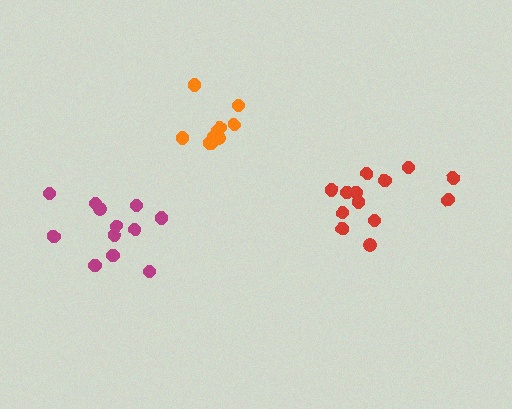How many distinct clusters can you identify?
There are 3 distinct clusters.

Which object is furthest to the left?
The magenta cluster is leftmost.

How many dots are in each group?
Group 1: 13 dots, Group 2: 10 dots, Group 3: 12 dots (35 total).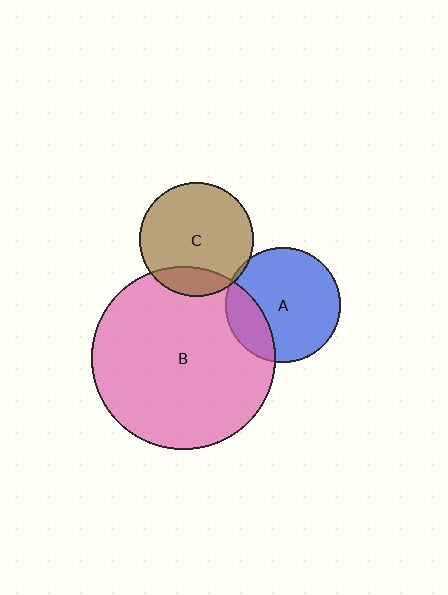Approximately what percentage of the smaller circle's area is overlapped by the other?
Approximately 5%.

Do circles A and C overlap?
Yes.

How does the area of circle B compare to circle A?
Approximately 2.6 times.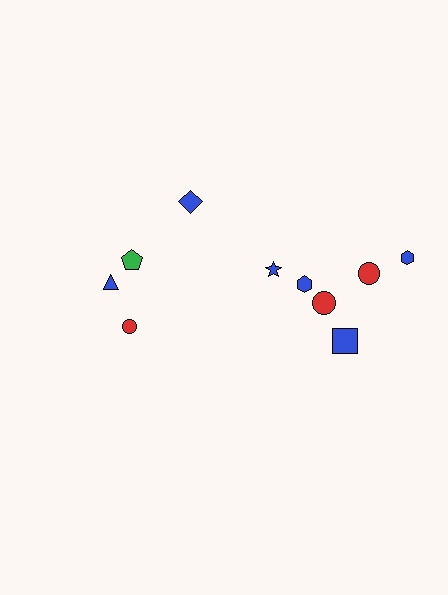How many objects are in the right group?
There are 6 objects.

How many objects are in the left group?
There are 4 objects.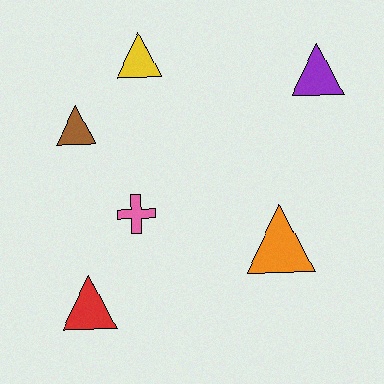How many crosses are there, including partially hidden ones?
There is 1 cross.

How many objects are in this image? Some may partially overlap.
There are 6 objects.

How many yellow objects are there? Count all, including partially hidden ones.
There is 1 yellow object.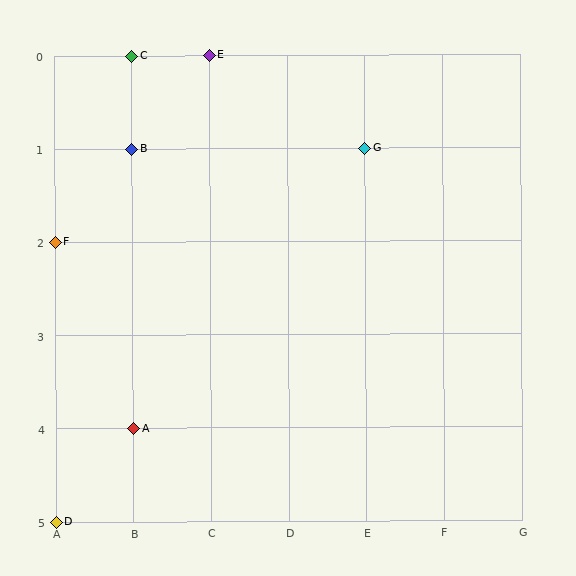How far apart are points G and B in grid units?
Points G and B are 3 columns apart.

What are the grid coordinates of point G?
Point G is at grid coordinates (E, 1).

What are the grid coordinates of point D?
Point D is at grid coordinates (A, 5).